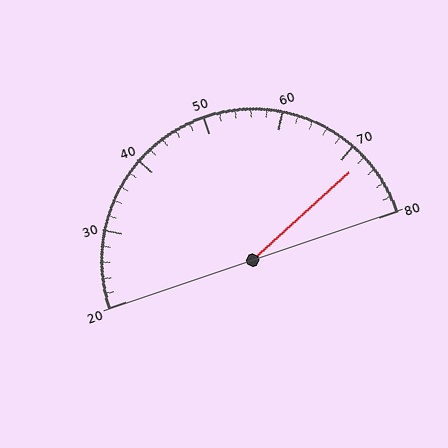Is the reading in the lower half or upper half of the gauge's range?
The reading is in the upper half of the range (20 to 80).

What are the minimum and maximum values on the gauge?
The gauge ranges from 20 to 80.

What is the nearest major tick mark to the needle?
The nearest major tick mark is 70.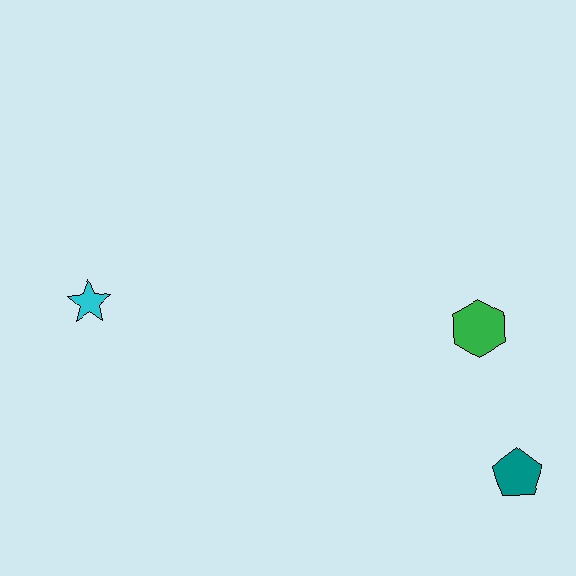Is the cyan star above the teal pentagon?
Yes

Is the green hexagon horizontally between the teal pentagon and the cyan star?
Yes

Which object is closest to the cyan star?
The green hexagon is closest to the cyan star.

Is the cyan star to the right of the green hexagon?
No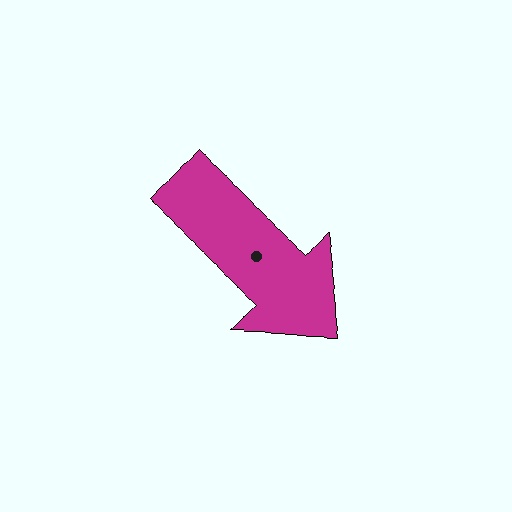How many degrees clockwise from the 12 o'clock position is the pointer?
Approximately 133 degrees.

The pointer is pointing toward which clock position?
Roughly 4 o'clock.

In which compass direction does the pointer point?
Southeast.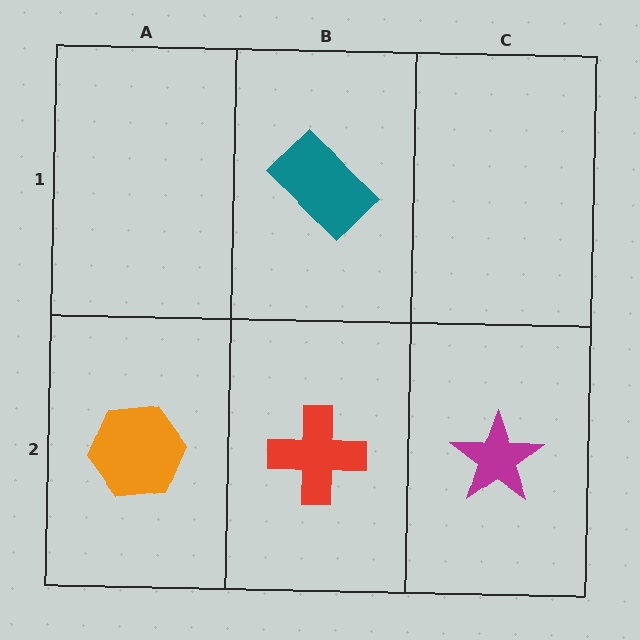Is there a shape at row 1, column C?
No, that cell is empty.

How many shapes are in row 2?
3 shapes.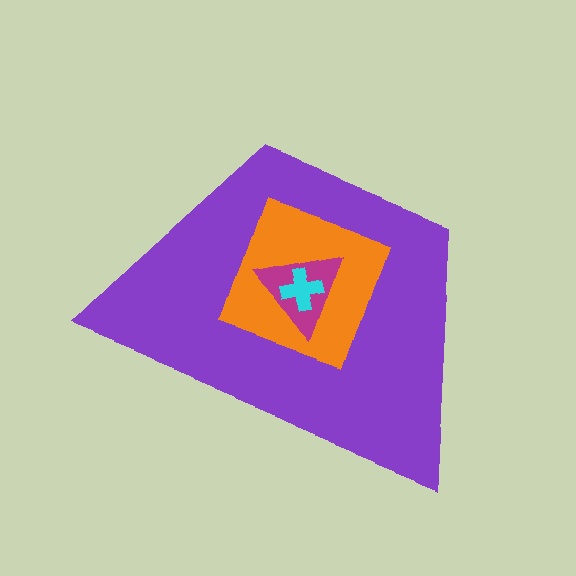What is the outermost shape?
The purple trapezoid.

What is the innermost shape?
The cyan cross.